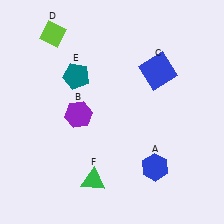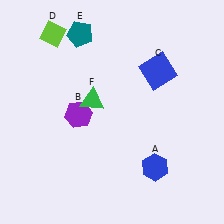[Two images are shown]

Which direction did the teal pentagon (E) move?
The teal pentagon (E) moved up.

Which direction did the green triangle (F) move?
The green triangle (F) moved up.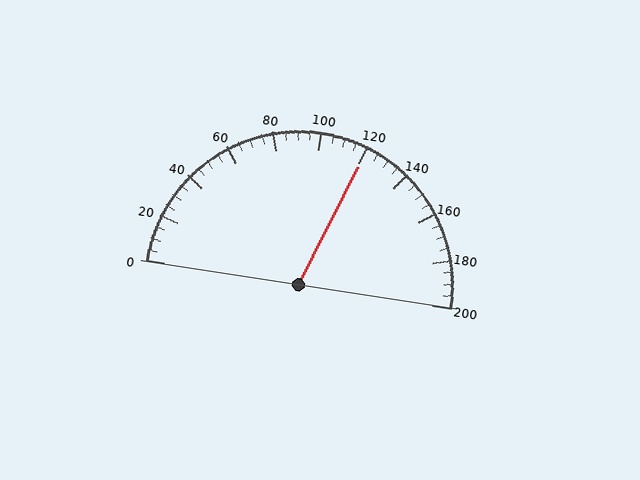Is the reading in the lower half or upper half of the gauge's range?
The reading is in the upper half of the range (0 to 200).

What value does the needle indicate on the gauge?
The needle indicates approximately 120.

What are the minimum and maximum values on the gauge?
The gauge ranges from 0 to 200.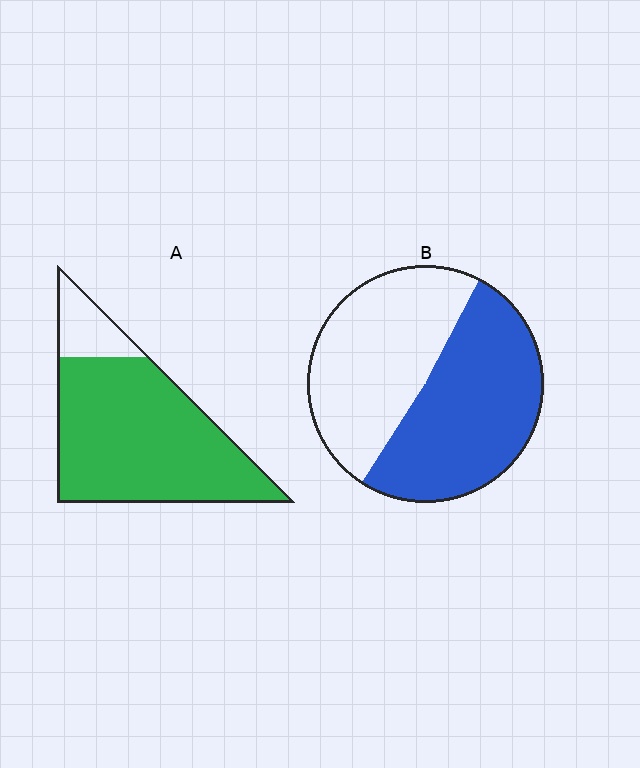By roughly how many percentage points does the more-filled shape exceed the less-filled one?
By roughly 35 percentage points (A over B).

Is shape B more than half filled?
Roughly half.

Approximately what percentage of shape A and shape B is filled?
A is approximately 85% and B is approximately 50%.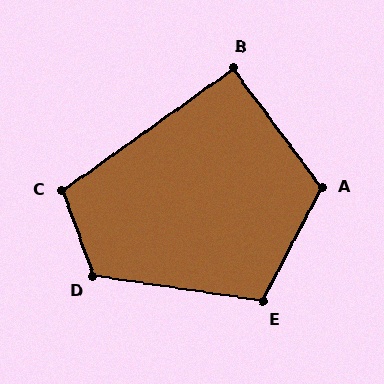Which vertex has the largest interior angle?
D, at approximately 118 degrees.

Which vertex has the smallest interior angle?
B, at approximately 91 degrees.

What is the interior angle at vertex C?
Approximately 105 degrees (obtuse).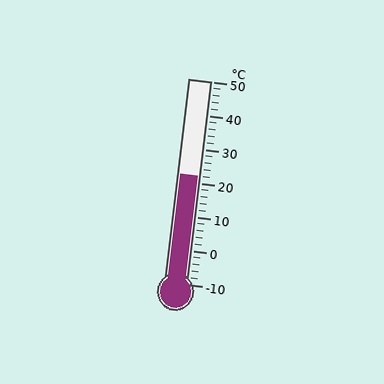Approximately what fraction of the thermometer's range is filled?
The thermometer is filled to approximately 55% of its range.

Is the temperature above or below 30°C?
The temperature is below 30°C.